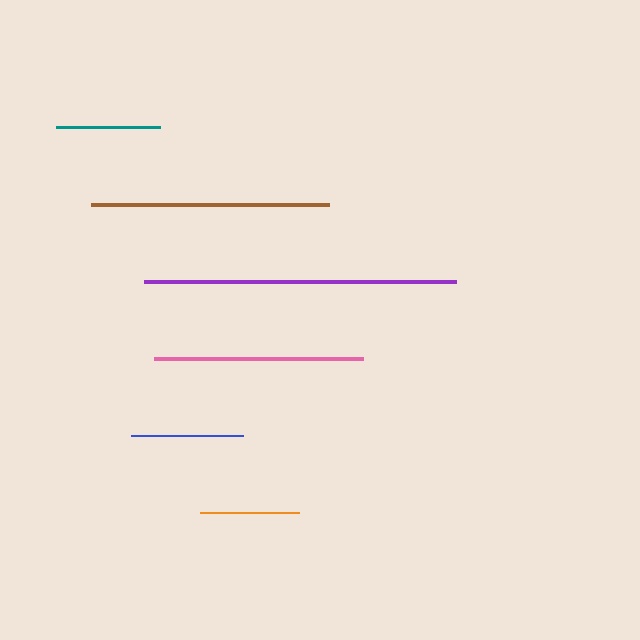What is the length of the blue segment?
The blue segment is approximately 112 pixels long.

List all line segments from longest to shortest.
From longest to shortest: purple, brown, pink, blue, teal, orange.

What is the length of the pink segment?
The pink segment is approximately 209 pixels long.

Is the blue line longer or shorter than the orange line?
The blue line is longer than the orange line.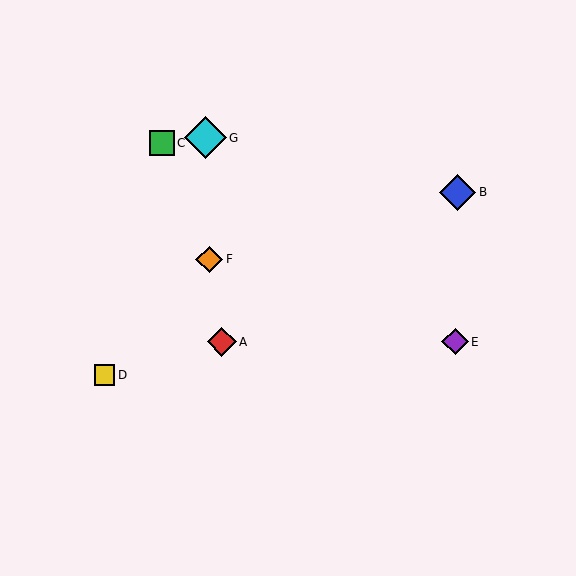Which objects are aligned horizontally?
Objects A, E are aligned horizontally.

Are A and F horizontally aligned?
No, A is at y≈342 and F is at y≈259.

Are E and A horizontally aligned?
Yes, both are at y≈342.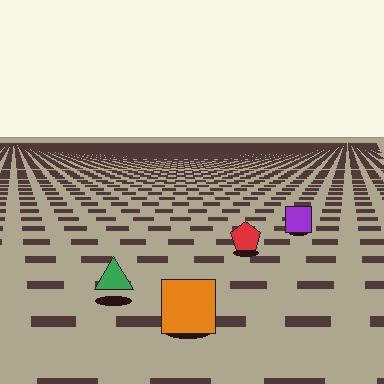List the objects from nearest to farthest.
From nearest to farthest: the orange square, the green triangle, the red pentagon, the purple square.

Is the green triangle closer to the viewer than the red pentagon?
Yes. The green triangle is closer — you can tell from the texture gradient: the ground texture is coarser near it.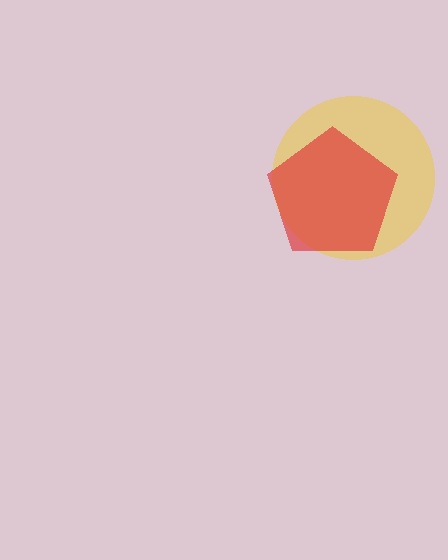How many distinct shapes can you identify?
There are 2 distinct shapes: a yellow circle, a red pentagon.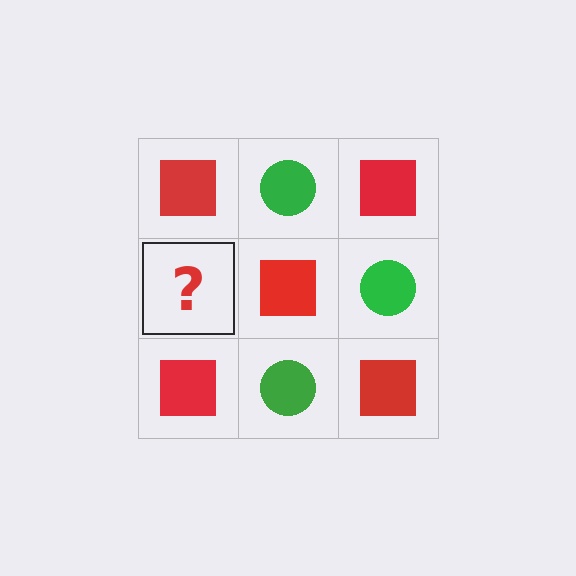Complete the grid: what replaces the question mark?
The question mark should be replaced with a green circle.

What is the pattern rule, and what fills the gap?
The rule is that it alternates red square and green circle in a checkerboard pattern. The gap should be filled with a green circle.